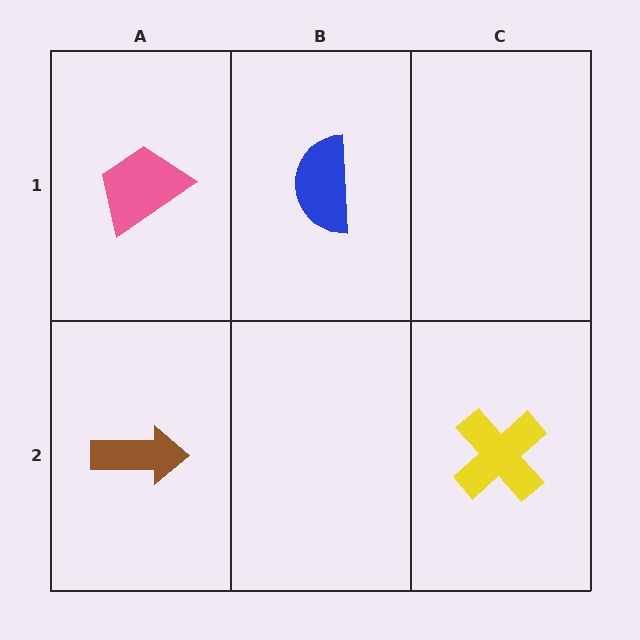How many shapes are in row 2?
2 shapes.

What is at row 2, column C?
A yellow cross.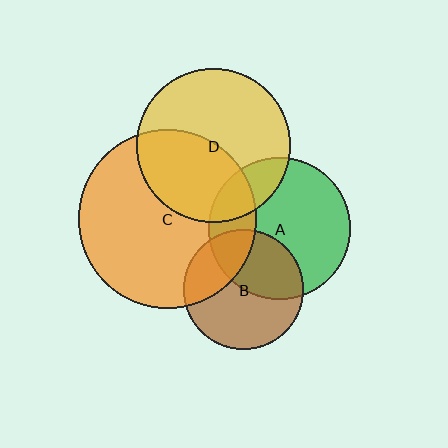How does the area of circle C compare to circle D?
Approximately 1.3 times.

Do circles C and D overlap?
Yes.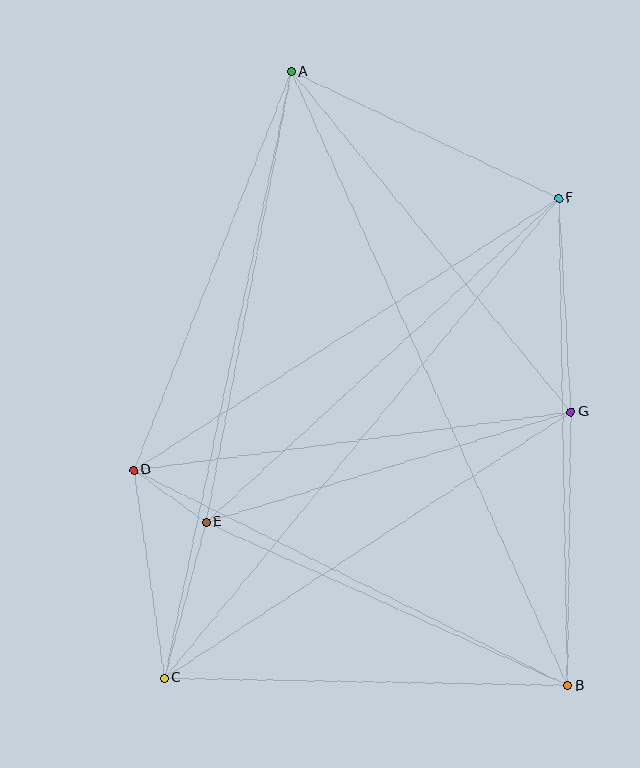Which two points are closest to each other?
Points D and E are closest to each other.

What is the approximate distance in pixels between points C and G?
The distance between C and G is approximately 486 pixels.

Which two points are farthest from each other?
Points A and B are farthest from each other.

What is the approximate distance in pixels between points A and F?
The distance between A and F is approximately 296 pixels.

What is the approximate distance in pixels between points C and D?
The distance between C and D is approximately 210 pixels.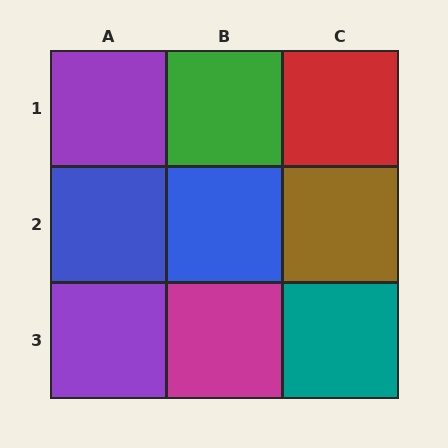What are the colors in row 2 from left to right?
Blue, blue, brown.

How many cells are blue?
2 cells are blue.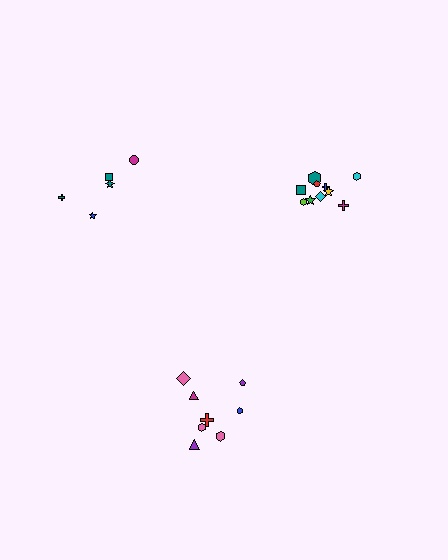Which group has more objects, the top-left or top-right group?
The top-right group.